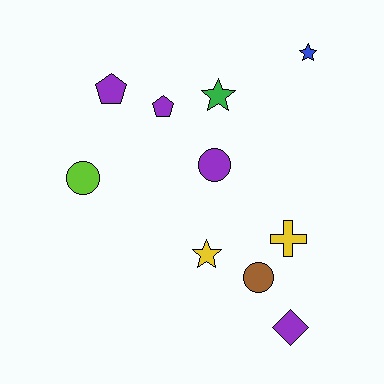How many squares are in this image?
There are no squares.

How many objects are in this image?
There are 10 objects.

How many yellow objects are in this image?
There are 2 yellow objects.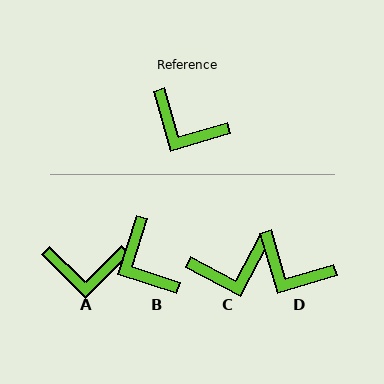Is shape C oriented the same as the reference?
No, it is off by about 46 degrees.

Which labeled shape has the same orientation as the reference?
D.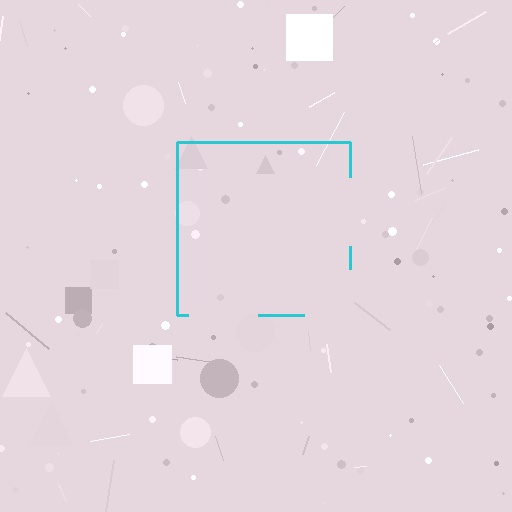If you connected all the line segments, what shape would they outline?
They would outline a square.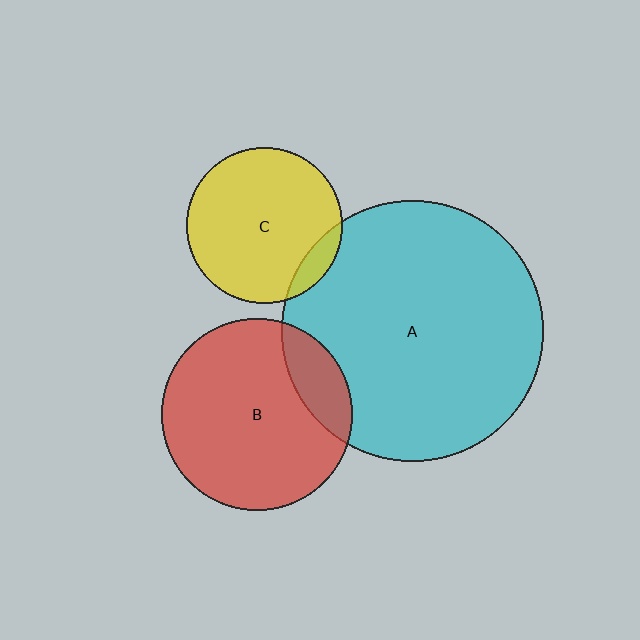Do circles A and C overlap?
Yes.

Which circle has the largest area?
Circle A (cyan).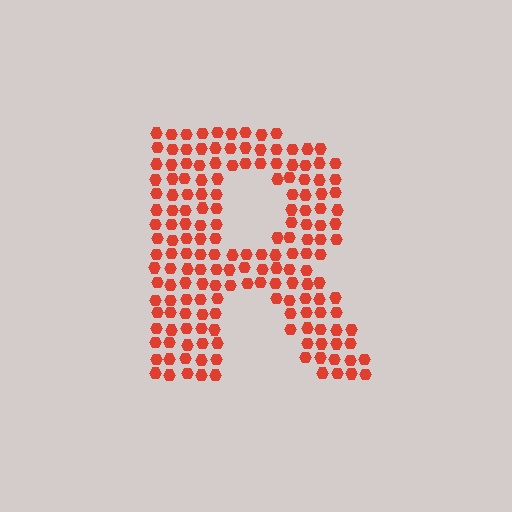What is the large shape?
The large shape is the letter R.